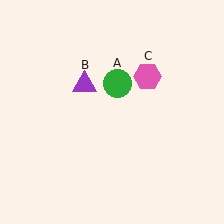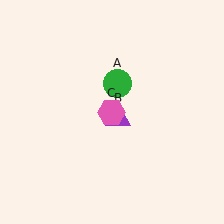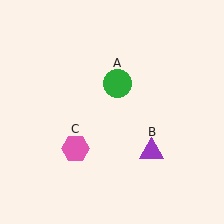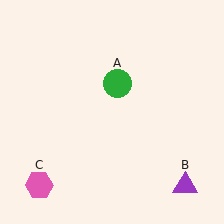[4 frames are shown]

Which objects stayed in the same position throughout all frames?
Green circle (object A) remained stationary.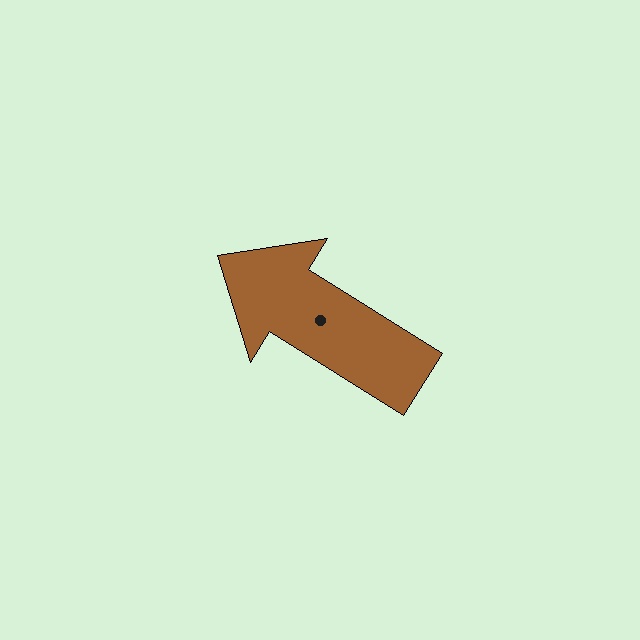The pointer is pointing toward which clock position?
Roughly 10 o'clock.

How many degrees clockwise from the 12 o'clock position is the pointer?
Approximately 302 degrees.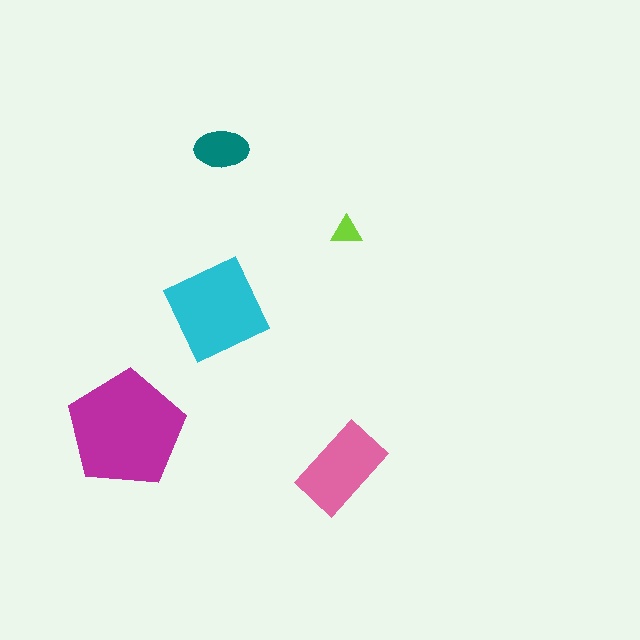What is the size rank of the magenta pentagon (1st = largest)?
1st.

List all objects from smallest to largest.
The lime triangle, the teal ellipse, the pink rectangle, the cyan square, the magenta pentagon.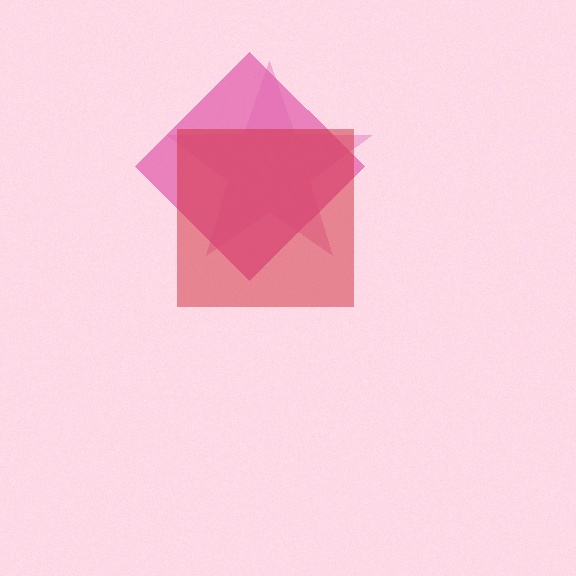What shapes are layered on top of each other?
The layered shapes are: a magenta diamond, a pink star, a red square.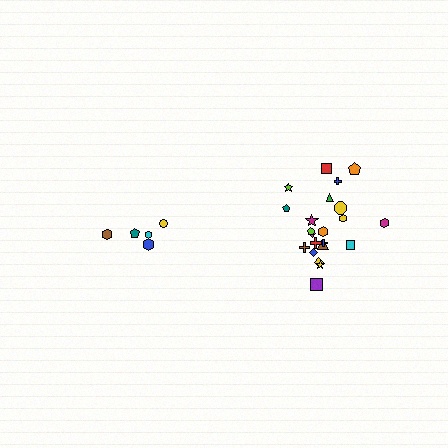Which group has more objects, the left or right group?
The right group.